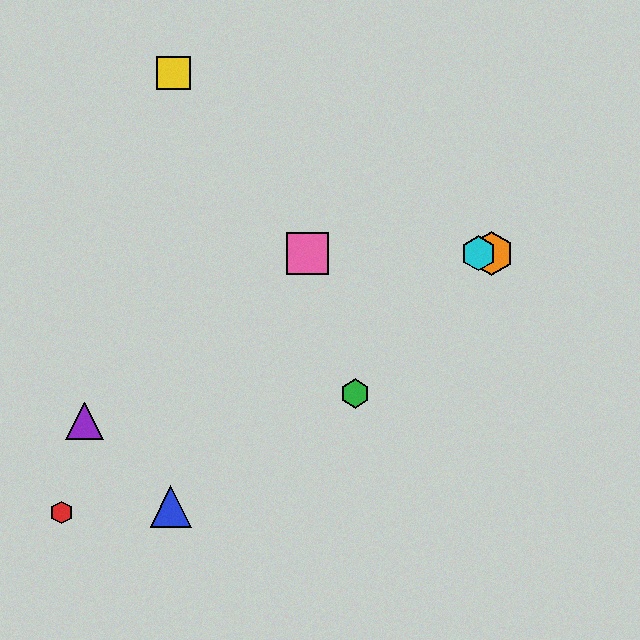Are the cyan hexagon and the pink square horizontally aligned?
Yes, both are at y≈253.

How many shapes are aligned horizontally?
3 shapes (the orange hexagon, the cyan hexagon, the pink square) are aligned horizontally.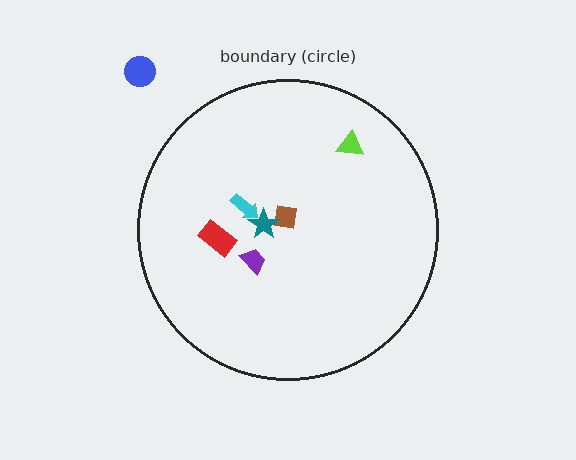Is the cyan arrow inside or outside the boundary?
Inside.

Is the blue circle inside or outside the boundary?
Outside.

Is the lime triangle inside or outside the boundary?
Inside.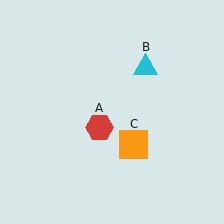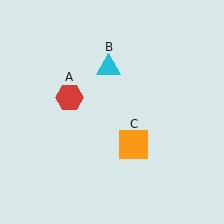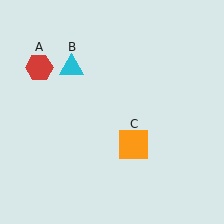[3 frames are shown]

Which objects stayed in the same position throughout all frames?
Orange square (object C) remained stationary.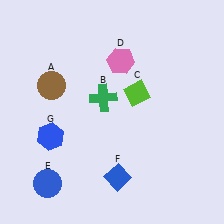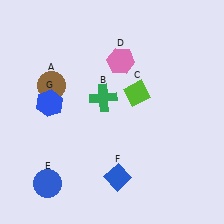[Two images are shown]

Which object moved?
The blue hexagon (G) moved up.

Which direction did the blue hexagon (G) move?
The blue hexagon (G) moved up.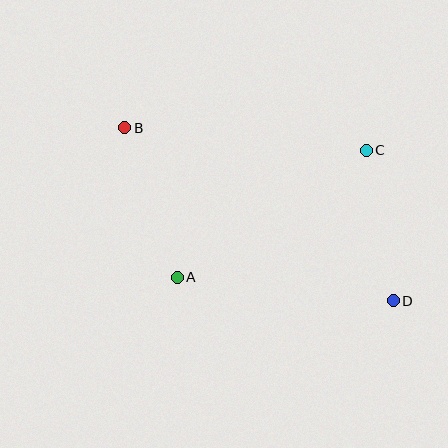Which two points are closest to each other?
Points C and D are closest to each other.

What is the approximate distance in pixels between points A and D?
The distance between A and D is approximately 217 pixels.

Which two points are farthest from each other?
Points B and D are farthest from each other.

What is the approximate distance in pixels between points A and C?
The distance between A and C is approximately 228 pixels.